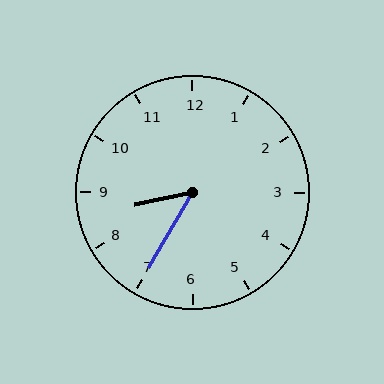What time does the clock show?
8:35.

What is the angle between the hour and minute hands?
Approximately 48 degrees.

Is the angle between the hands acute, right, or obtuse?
It is acute.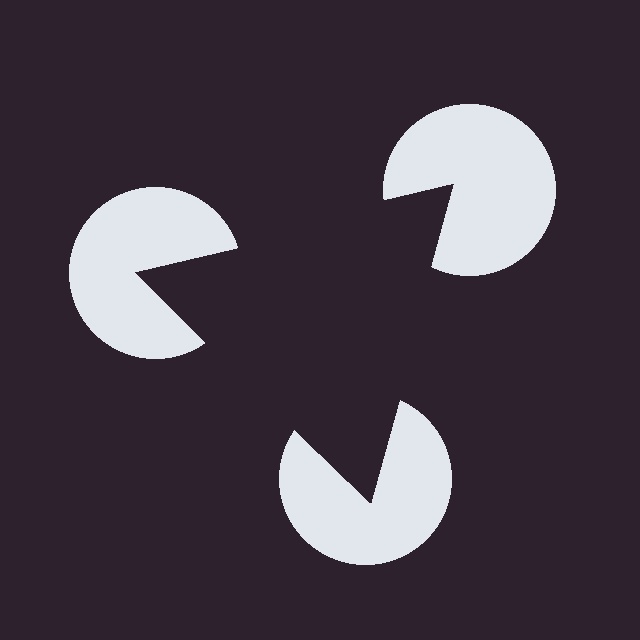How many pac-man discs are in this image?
There are 3 — one at each vertex of the illusory triangle.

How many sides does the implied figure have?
3 sides.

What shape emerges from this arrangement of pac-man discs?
An illusory triangle — its edges are inferred from the aligned wedge cuts in the pac-man discs, not physically drawn.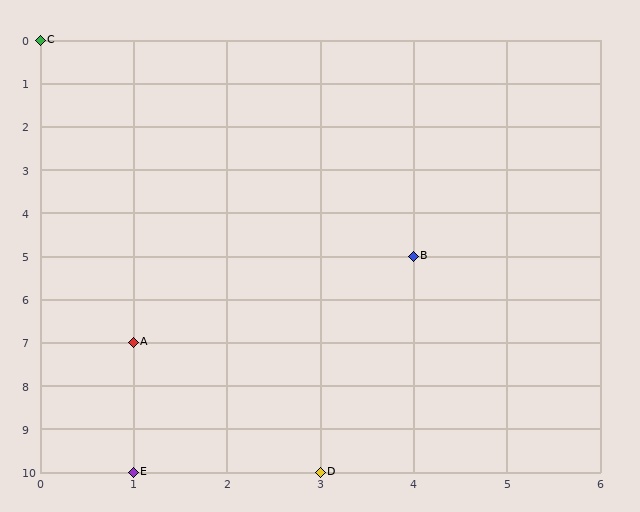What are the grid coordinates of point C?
Point C is at grid coordinates (0, 0).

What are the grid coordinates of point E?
Point E is at grid coordinates (1, 10).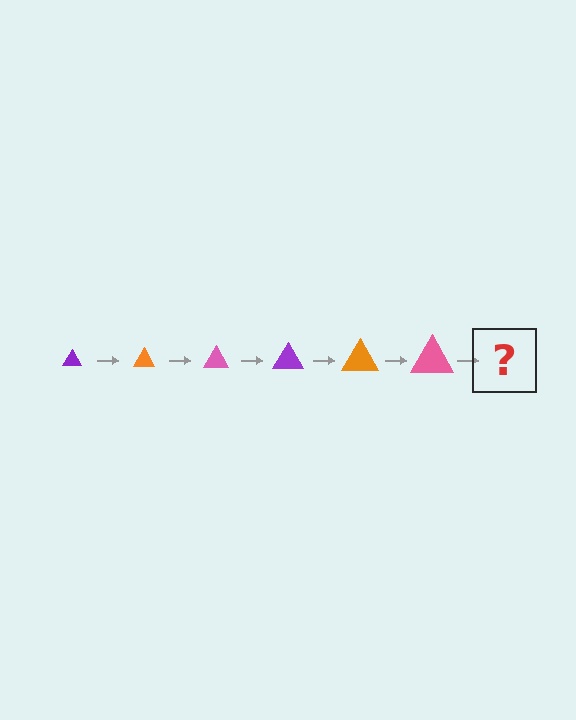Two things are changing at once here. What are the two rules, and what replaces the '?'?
The two rules are that the triangle grows larger each step and the color cycles through purple, orange, and pink. The '?' should be a purple triangle, larger than the previous one.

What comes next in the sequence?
The next element should be a purple triangle, larger than the previous one.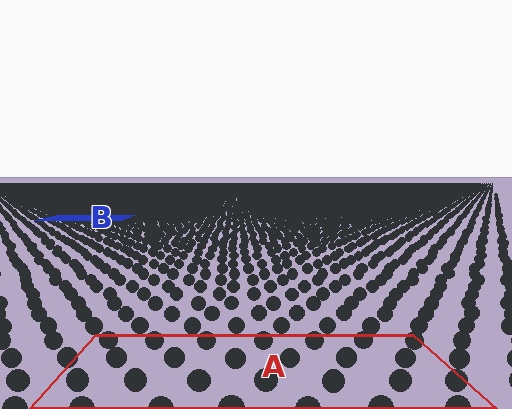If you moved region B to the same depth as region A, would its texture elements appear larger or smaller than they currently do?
They would appear larger. At a closer depth, the same texture elements are projected at a bigger on-screen size.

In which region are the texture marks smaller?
The texture marks are smaller in region B, because it is farther away.